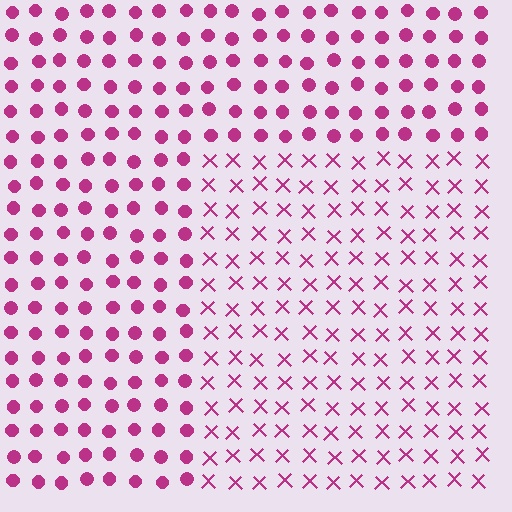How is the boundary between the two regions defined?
The boundary is defined by a change in element shape: X marks inside vs. circles outside. All elements share the same color and spacing.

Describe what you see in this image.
The image is filled with small magenta elements arranged in a uniform grid. A rectangle-shaped region contains X marks, while the surrounding area contains circles. The boundary is defined purely by the change in element shape.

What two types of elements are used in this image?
The image uses X marks inside the rectangle region and circles outside it.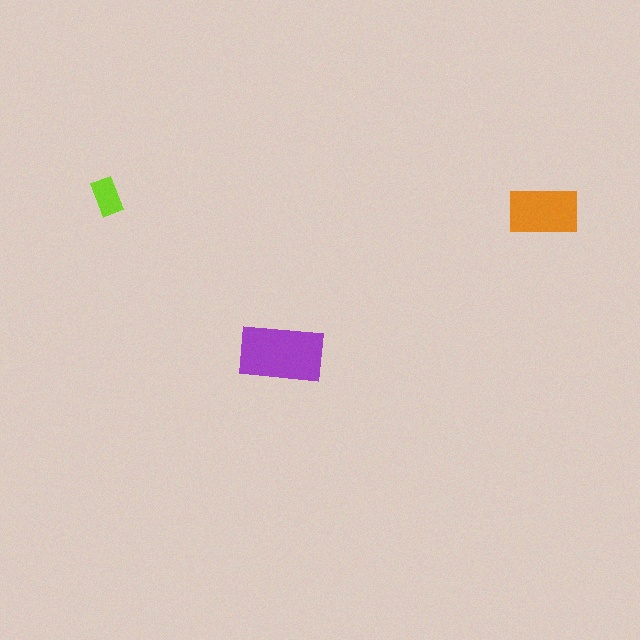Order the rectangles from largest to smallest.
the purple one, the orange one, the lime one.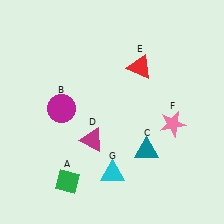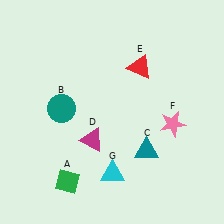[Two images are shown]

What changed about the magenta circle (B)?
In Image 1, B is magenta. In Image 2, it changed to teal.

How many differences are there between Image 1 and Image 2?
There is 1 difference between the two images.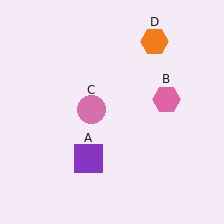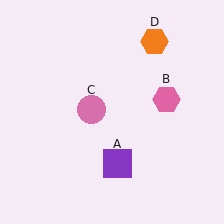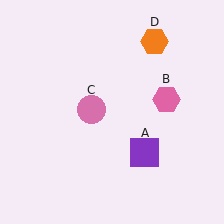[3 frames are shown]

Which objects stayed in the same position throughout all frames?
Pink hexagon (object B) and pink circle (object C) and orange hexagon (object D) remained stationary.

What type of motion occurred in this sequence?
The purple square (object A) rotated counterclockwise around the center of the scene.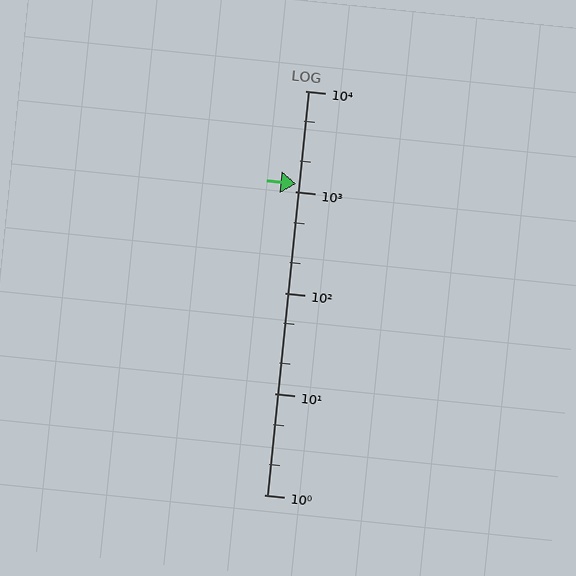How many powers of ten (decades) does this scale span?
The scale spans 4 decades, from 1 to 10000.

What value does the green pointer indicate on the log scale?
The pointer indicates approximately 1200.